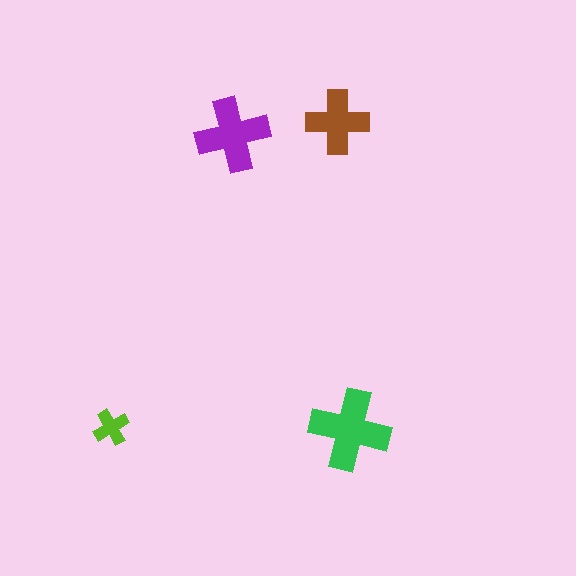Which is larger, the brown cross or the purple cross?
The purple one.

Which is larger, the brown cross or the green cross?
The green one.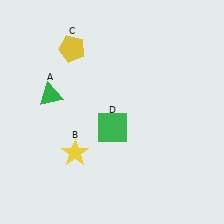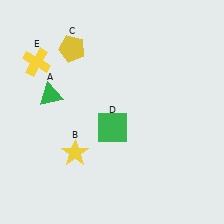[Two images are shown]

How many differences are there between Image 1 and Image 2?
There is 1 difference between the two images.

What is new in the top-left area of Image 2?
A yellow cross (E) was added in the top-left area of Image 2.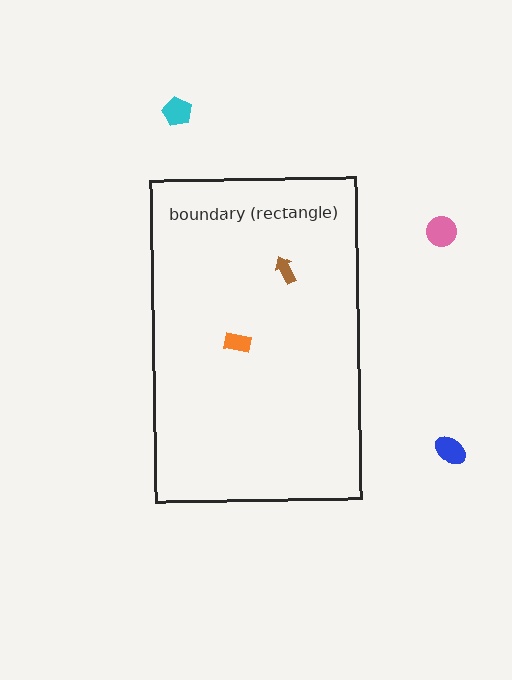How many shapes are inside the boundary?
2 inside, 3 outside.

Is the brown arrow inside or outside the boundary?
Inside.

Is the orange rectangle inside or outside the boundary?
Inside.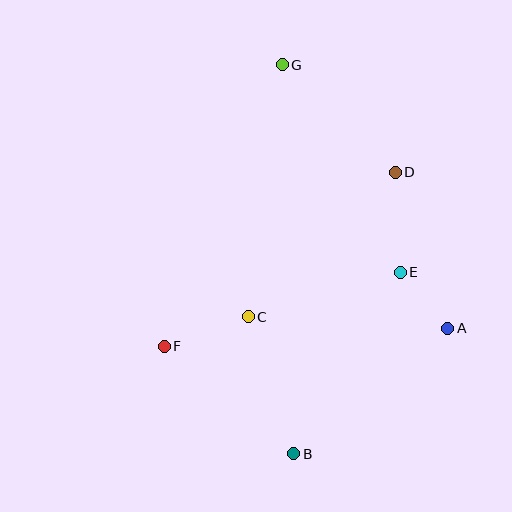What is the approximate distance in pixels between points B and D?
The distance between B and D is approximately 299 pixels.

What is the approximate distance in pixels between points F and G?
The distance between F and G is approximately 305 pixels.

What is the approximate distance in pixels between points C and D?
The distance between C and D is approximately 206 pixels.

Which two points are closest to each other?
Points A and E are closest to each other.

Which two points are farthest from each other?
Points B and G are farthest from each other.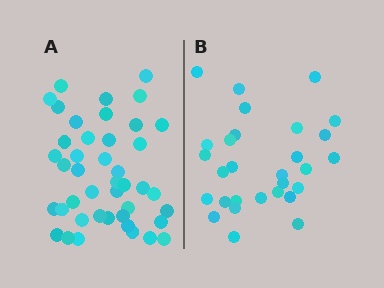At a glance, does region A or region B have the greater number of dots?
Region A (the left region) has more dots.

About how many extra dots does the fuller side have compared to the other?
Region A has approximately 15 more dots than region B.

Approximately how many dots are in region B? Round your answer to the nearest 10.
About 30 dots. (The exact count is 29, which rounds to 30.)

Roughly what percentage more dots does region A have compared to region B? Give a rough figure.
About 50% more.